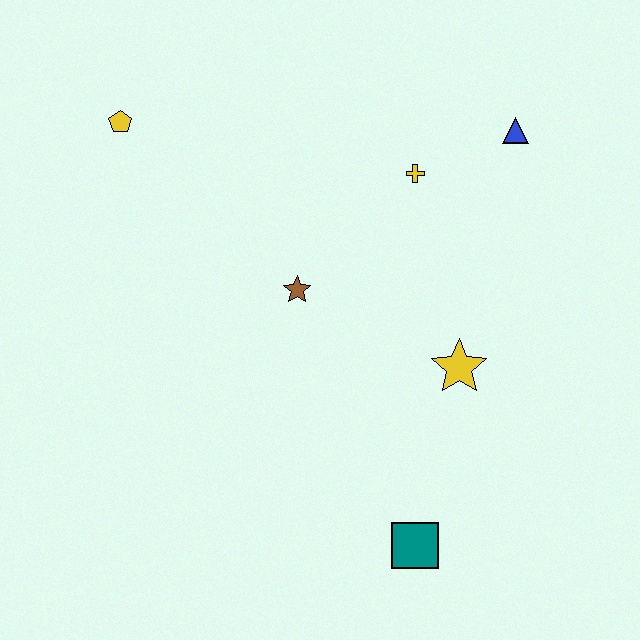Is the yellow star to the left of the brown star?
No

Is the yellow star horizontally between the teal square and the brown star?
No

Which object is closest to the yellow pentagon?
The brown star is closest to the yellow pentagon.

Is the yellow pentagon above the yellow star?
Yes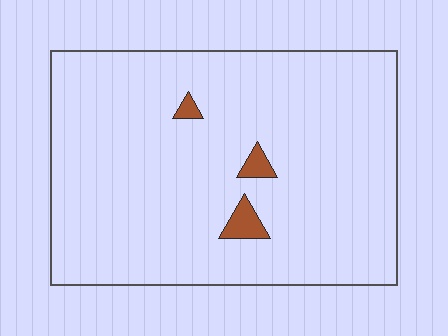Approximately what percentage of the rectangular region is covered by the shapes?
Approximately 5%.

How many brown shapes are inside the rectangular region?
3.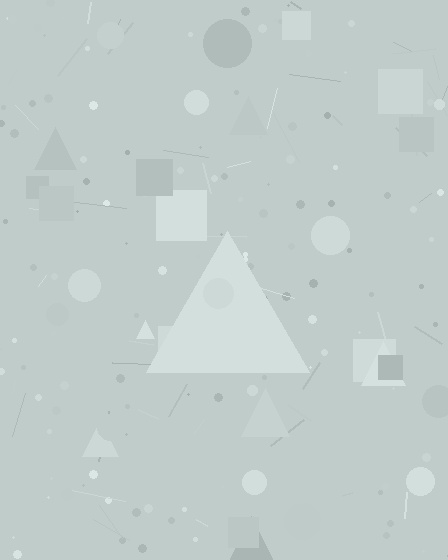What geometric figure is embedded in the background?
A triangle is embedded in the background.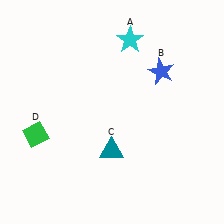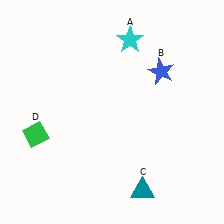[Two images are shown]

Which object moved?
The teal triangle (C) moved down.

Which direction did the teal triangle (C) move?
The teal triangle (C) moved down.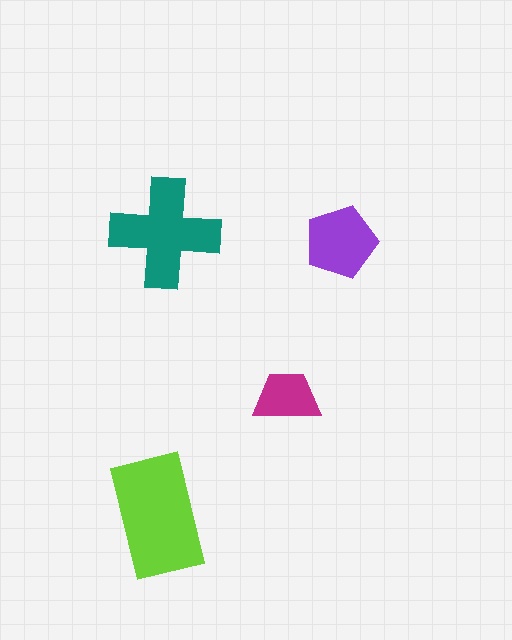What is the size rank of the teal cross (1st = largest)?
2nd.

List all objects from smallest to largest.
The magenta trapezoid, the purple pentagon, the teal cross, the lime rectangle.